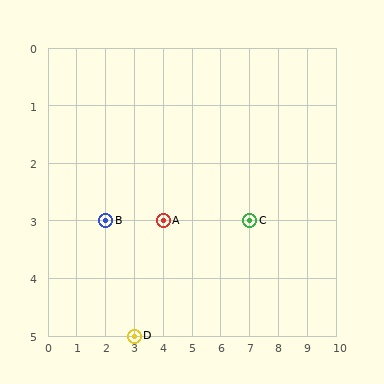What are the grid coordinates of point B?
Point B is at grid coordinates (2, 3).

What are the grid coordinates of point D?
Point D is at grid coordinates (3, 5).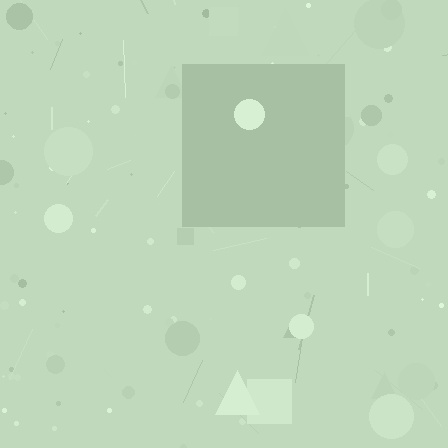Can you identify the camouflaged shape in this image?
The camouflaged shape is a square.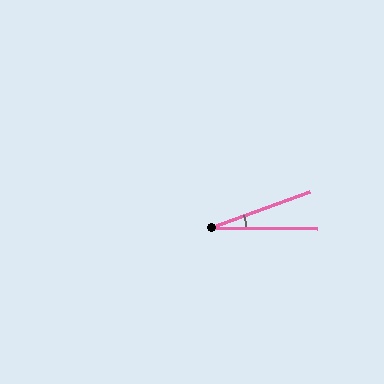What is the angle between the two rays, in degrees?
Approximately 21 degrees.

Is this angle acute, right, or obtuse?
It is acute.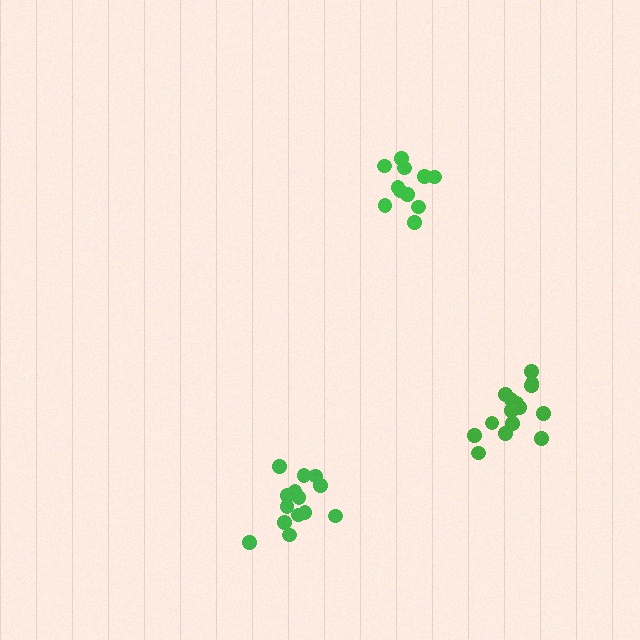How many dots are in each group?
Group 1: 11 dots, Group 2: 16 dots, Group 3: 14 dots (41 total).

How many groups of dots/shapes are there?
There are 3 groups.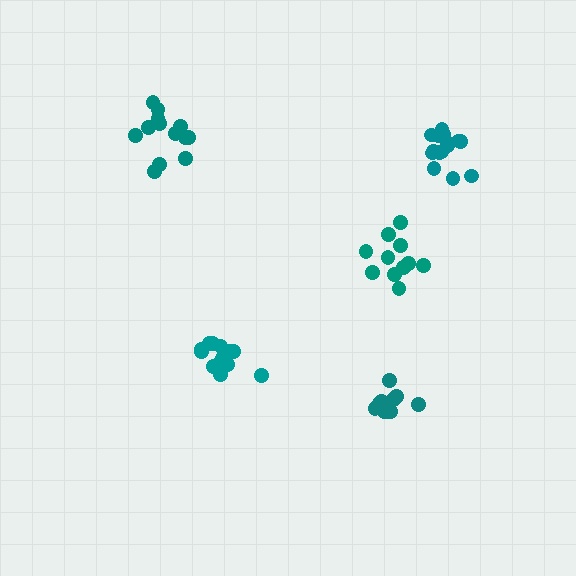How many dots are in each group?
Group 1: 10 dots, Group 2: 13 dots, Group 3: 13 dots, Group 4: 11 dots, Group 5: 15 dots (62 total).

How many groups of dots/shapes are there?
There are 5 groups.